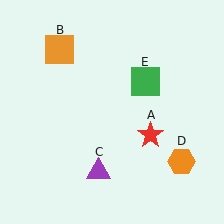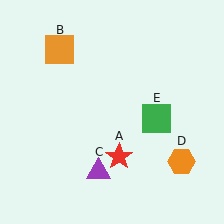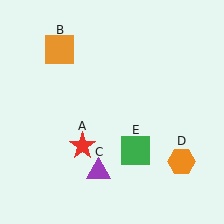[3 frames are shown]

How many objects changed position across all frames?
2 objects changed position: red star (object A), green square (object E).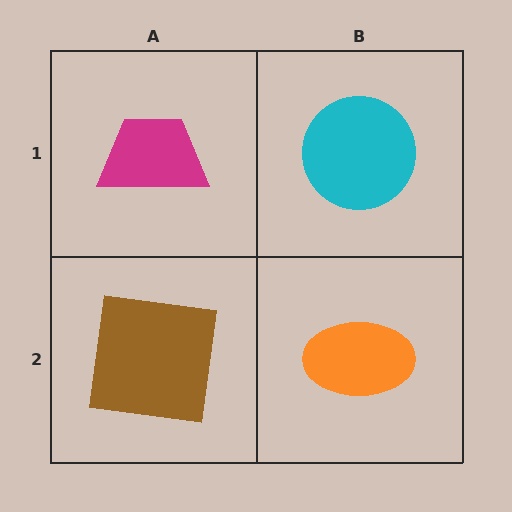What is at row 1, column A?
A magenta trapezoid.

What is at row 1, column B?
A cyan circle.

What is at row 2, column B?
An orange ellipse.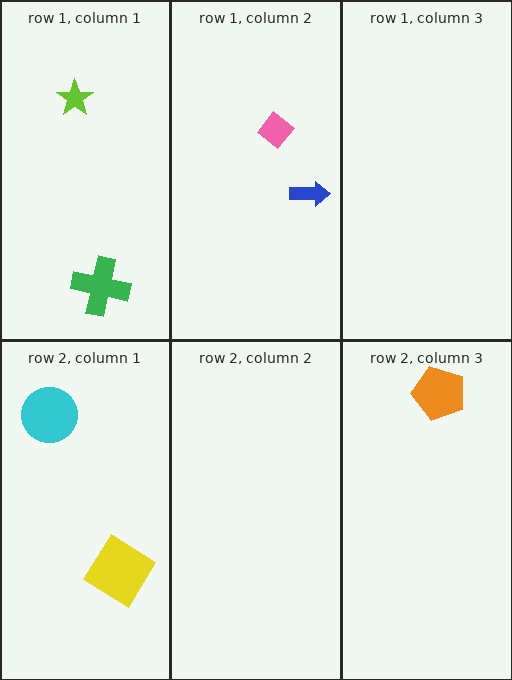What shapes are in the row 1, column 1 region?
The green cross, the lime star.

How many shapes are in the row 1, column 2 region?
2.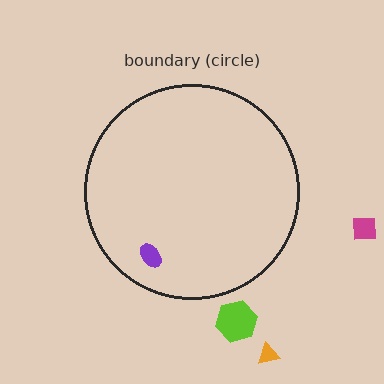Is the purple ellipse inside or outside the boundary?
Inside.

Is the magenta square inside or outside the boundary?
Outside.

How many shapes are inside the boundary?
1 inside, 3 outside.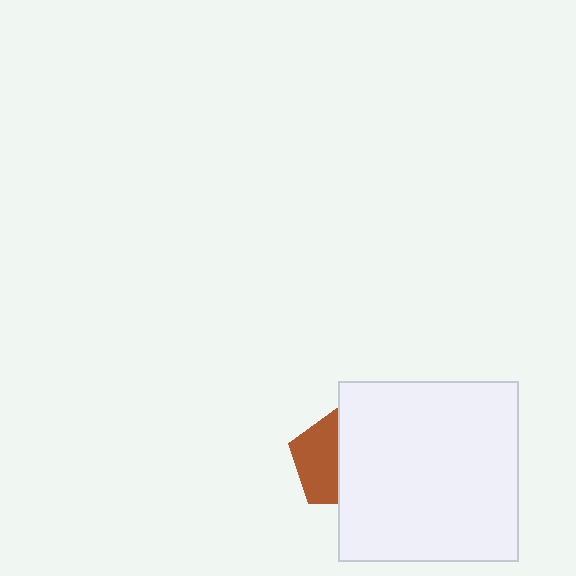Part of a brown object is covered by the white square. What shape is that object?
It is a pentagon.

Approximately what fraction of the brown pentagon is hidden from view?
Roughly 53% of the brown pentagon is hidden behind the white square.